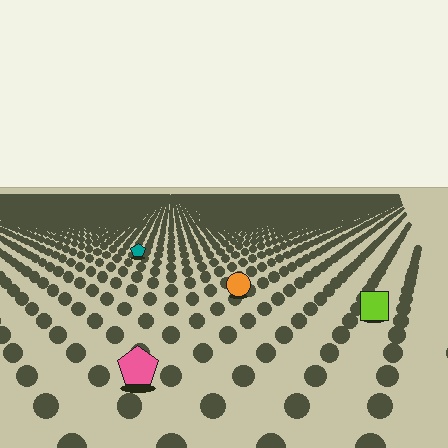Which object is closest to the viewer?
The pink pentagon is closest. The texture marks near it are larger and more spread out.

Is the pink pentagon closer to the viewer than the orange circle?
Yes. The pink pentagon is closer — you can tell from the texture gradient: the ground texture is coarser near it.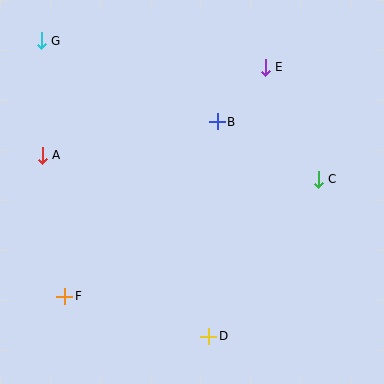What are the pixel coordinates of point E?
Point E is at (265, 67).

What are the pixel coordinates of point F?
Point F is at (65, 296).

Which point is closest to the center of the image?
Point B at (217, 122) is closest to the center.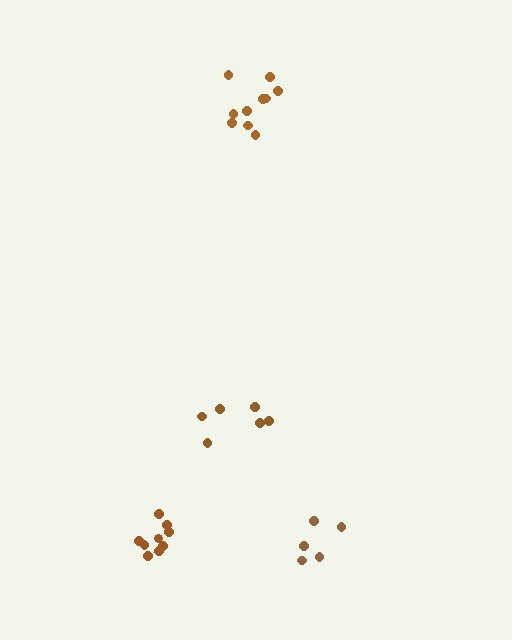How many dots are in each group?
Group 1: 9 dots, Group 2: 6 dots, Group 3: 10 dots, Group 4: 5 dots (30 total).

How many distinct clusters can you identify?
There are 4 distinct clusters.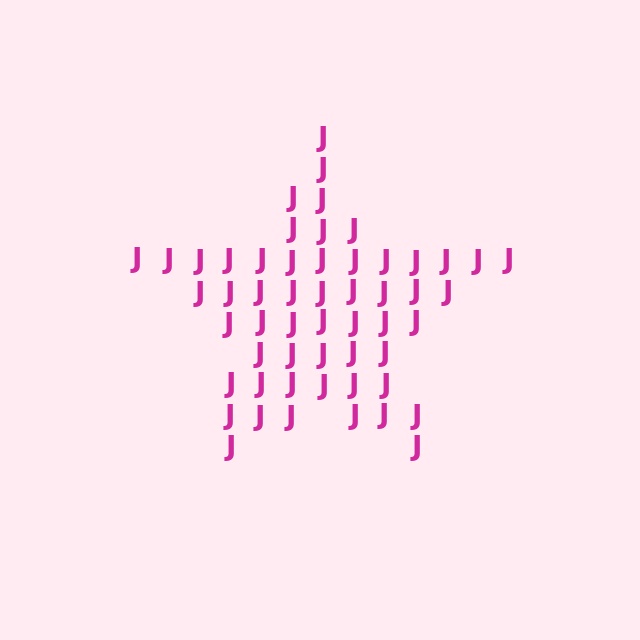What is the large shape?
The large shape is a star.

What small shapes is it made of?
It is made of small letter J's.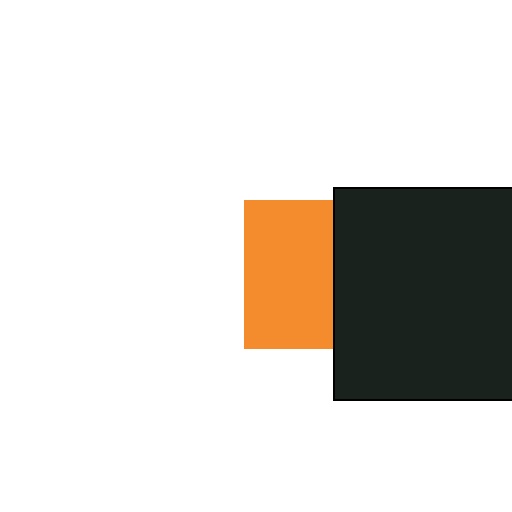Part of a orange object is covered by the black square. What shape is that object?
It is a square.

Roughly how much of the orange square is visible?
About half of it is visible (roughly 60%).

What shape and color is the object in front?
The object in front is a black square.